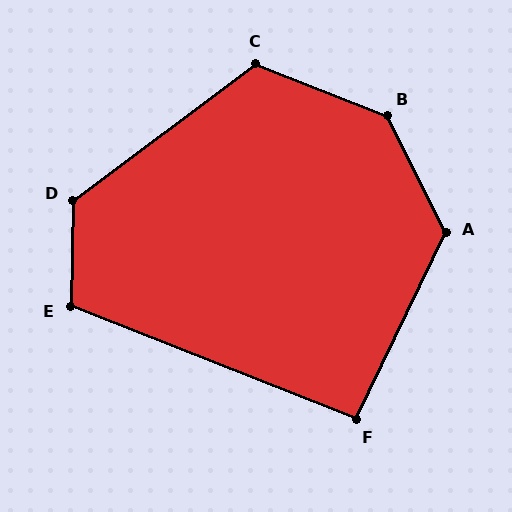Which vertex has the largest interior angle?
B, at approximately 138 degrees.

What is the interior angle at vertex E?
Approximately 111 degrees (obtuse).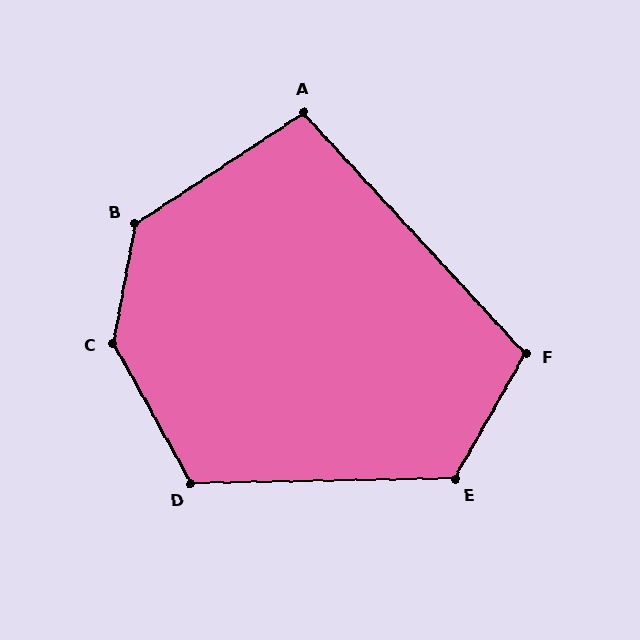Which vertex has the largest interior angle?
C, at approximately 140 degrees.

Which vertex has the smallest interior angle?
A, at approximately 99 degrees.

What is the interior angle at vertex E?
Approximately 120 degrees (obtuse).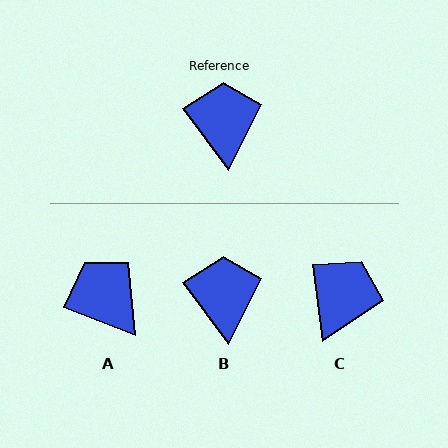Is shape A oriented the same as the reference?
No, it is off by about 32 degrees.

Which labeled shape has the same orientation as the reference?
B.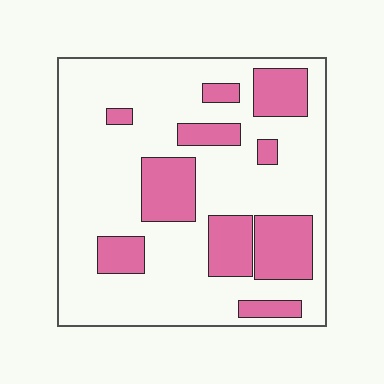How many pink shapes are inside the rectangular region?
10.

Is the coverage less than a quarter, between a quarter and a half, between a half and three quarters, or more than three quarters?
Between a quarter and a half.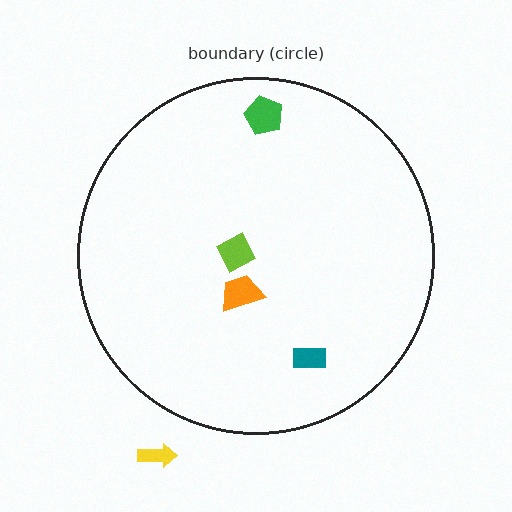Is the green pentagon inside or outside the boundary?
Inside.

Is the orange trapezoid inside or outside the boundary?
Inside.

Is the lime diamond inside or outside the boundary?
Inside.